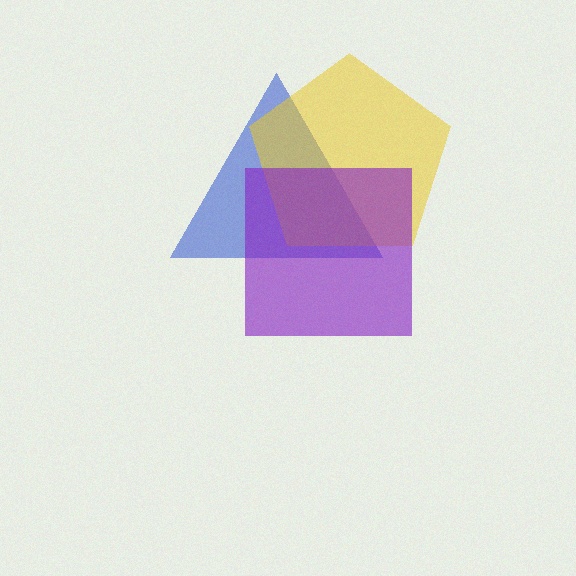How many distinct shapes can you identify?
There are 3 distinct shapes: a blue triangle, a yellow pentagon, a purple square.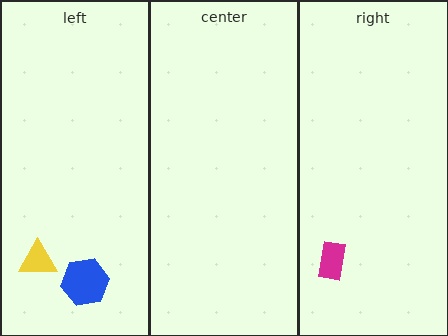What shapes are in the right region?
The magenta rectangle.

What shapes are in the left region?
The yellow triangle, the blue hexagon.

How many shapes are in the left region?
2.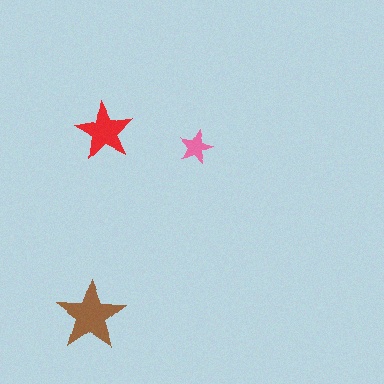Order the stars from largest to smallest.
the brown one, the red one, the pink one.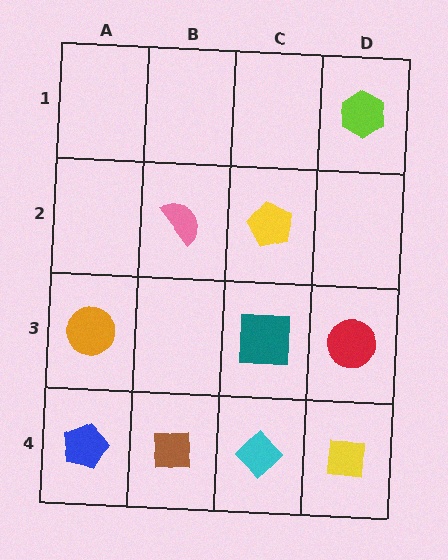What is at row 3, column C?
A teal square.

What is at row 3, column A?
An orange circle.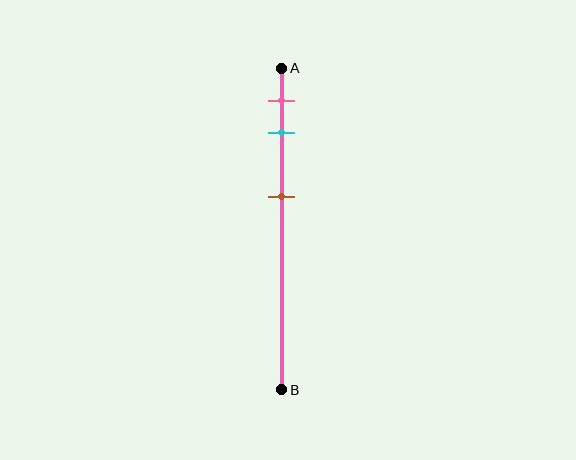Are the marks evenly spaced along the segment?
No, the marks are not evenly spaced.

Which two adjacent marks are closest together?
The pink and cyan marks are the closest adjacent pair.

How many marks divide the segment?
There are 3 marks dividing the segment.